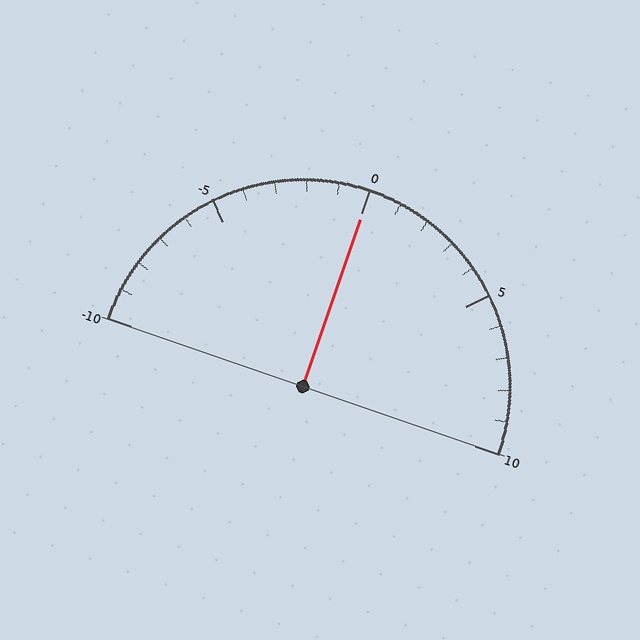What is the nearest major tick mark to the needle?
The nearest major tick mark is 0.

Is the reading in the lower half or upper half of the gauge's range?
The reading is in the upper half of the range (-10 to 10).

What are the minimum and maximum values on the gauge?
The gauge ranges from -10 to 10.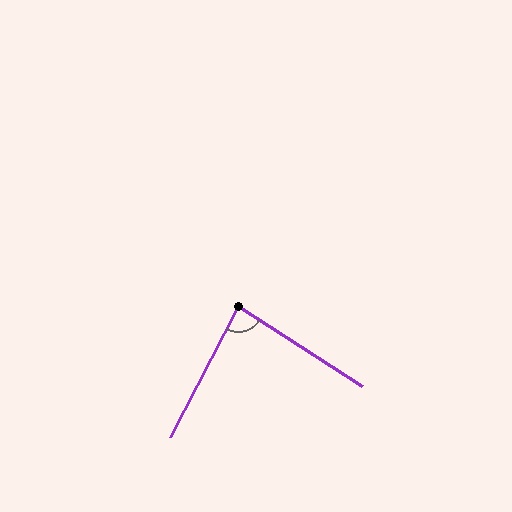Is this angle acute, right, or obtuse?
It is acute.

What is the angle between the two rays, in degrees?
Approximately 85 degrees.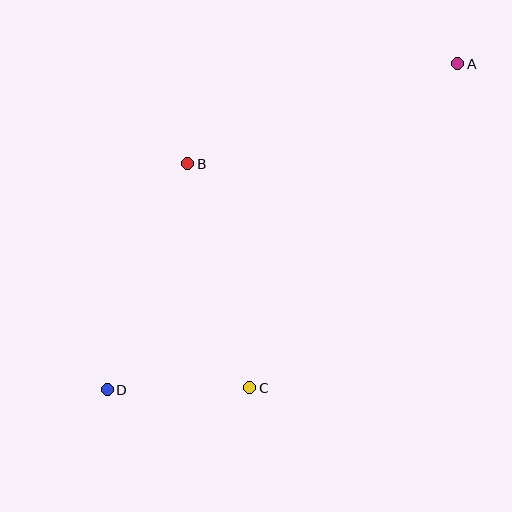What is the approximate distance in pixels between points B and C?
The distance between B and C is approximately 232 pixels.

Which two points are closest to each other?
Points C and D are closest to each other.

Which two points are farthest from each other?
Points A and D are farthest from each other.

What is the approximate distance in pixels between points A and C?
The distance between A and C is approximately 385 pixels.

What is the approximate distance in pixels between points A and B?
The distance between A and B is approximately 288 pixels.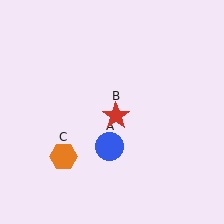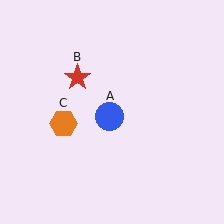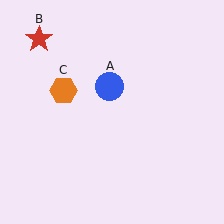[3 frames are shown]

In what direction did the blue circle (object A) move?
The blue circle (object A) moved up.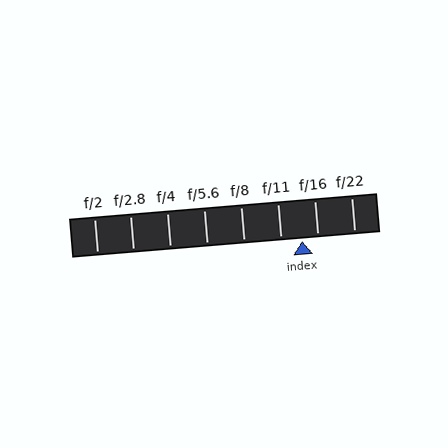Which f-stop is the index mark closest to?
The index mark is closest to f/16.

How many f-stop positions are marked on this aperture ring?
There are 8 f-stop positions marked.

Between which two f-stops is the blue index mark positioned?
The index mark is between f/11 and f/16.